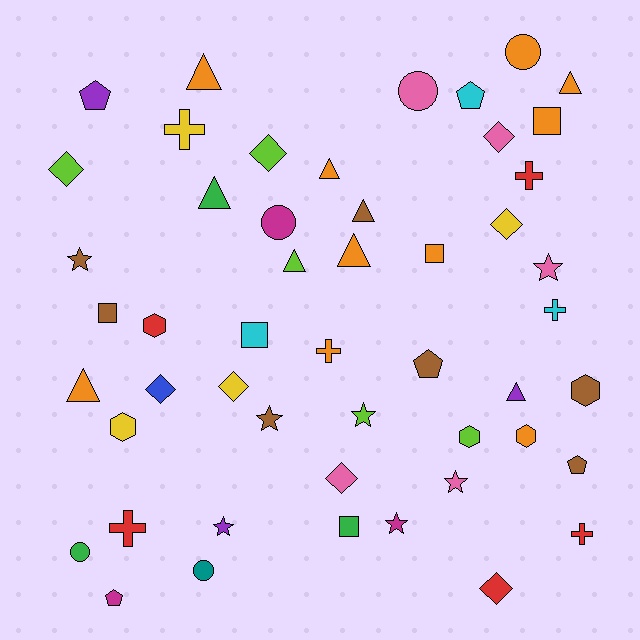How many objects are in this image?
There are 50 objects.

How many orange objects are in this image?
There are 10 orange objects.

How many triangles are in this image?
There are 9 triangles.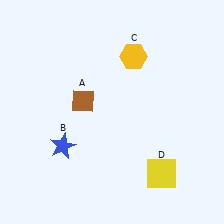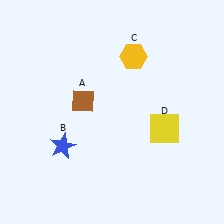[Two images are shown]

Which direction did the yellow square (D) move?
The yellow square (D) moved up.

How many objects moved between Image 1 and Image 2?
1 object moved between the two images.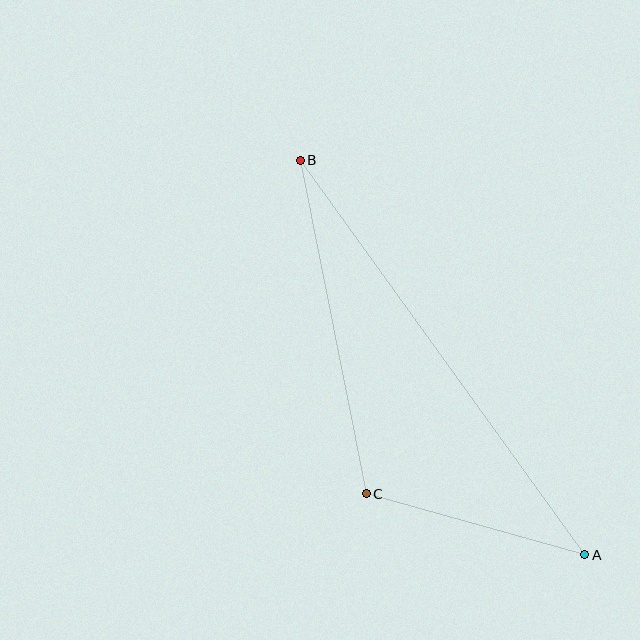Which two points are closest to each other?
Points A and C are closest to each other.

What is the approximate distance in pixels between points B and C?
The distance between B and C is approximately 340 pixels.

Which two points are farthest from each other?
Points A and B are farthest from each other.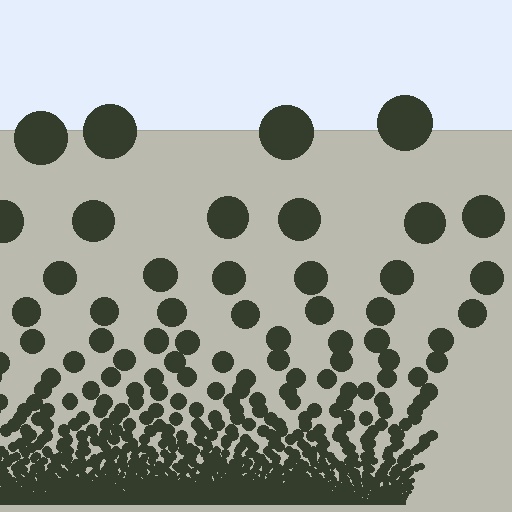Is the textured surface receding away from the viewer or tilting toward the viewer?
The surface appears to tilt toward the viewer. Texture elements get larger and sparser toward the top.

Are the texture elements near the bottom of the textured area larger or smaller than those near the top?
Smaller. The gradient is inverted — elements near the bottom are smaller and denser.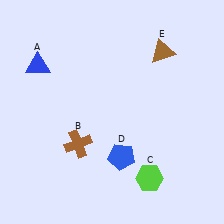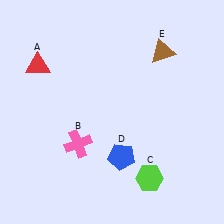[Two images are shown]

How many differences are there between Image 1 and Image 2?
There are 2 differences between the two images.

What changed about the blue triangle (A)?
In Image 1, A is blue. In Image 2, it changed to red.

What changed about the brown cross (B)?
In Image 1, B is brown. In Image 2, it changed to pink.